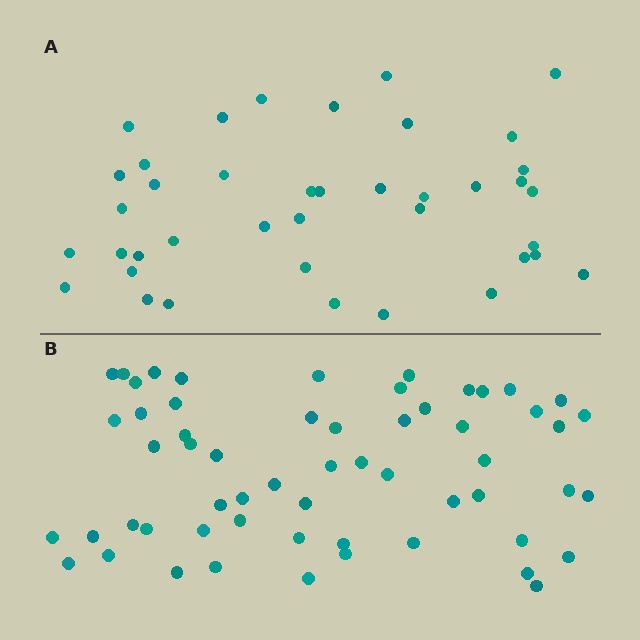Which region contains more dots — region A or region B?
Region B (the bottom region) has more dots.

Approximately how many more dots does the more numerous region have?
Region B has approximately 20 more dots than region A.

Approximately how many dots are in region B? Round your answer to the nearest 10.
About 60 dots. (The exact count is 58, which rounds to 60.)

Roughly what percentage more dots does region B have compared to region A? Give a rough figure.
About 45% more.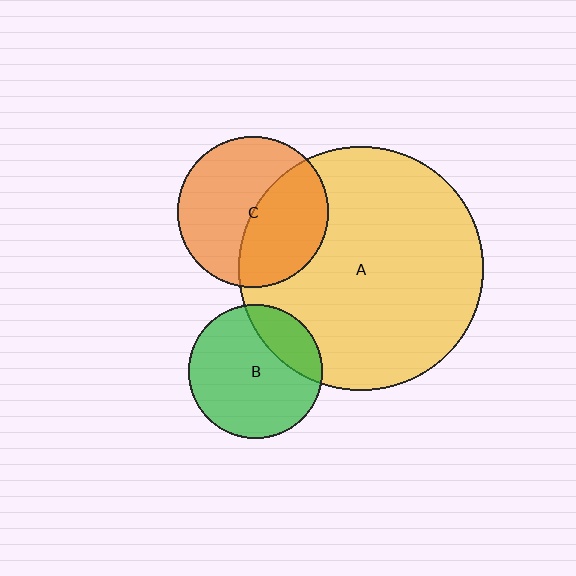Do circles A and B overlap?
Yes.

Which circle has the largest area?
Circle A (yellow).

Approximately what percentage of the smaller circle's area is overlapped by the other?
Approximately 25%.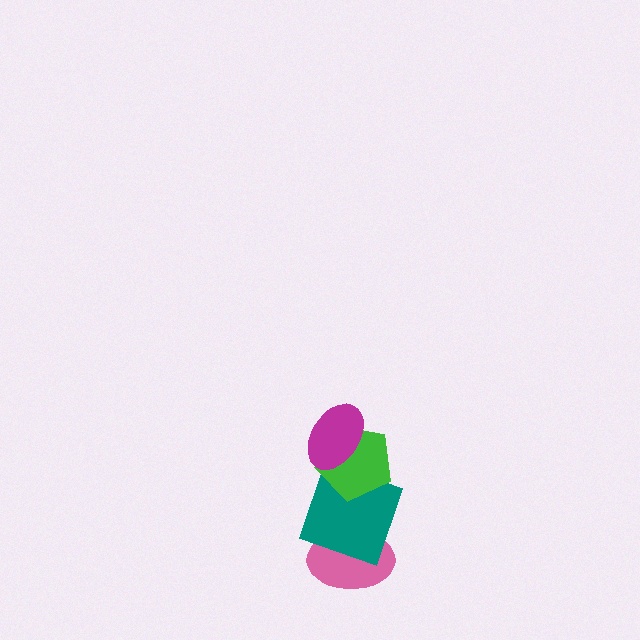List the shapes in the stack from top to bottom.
From top to bottom: the magenta ellipse, the green pentagon, the teal square, the pink ellipse.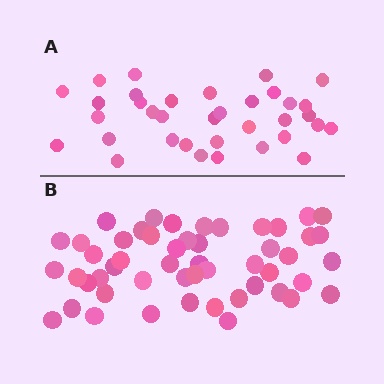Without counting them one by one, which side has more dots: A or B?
Region B (the bottom region) has more dots.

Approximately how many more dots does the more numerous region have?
Region B has approximately 15 more dots than region A.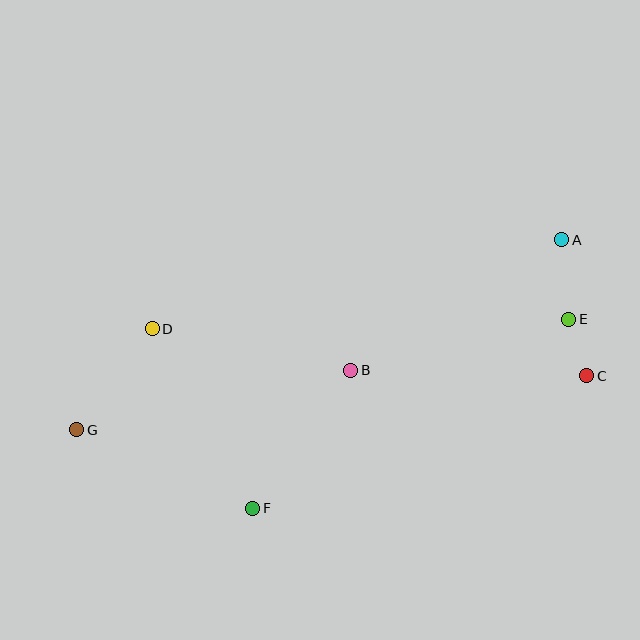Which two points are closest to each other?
Points C and E are closest to each other.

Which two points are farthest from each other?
Points A and G are farthest from each other.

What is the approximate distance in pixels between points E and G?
The distance between E and G is approximately 504 pixels.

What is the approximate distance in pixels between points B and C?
The distance between B and C is approximately 236 pixels.